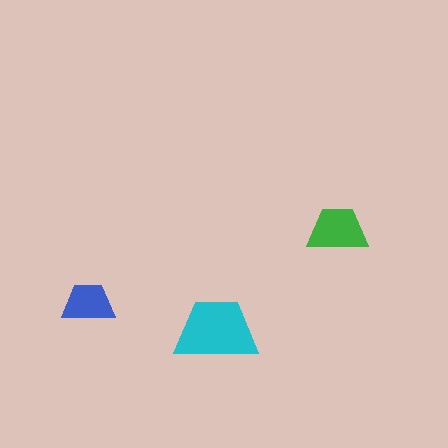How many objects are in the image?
There are 3 objects in the image.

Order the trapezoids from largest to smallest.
the cyan one, the green one, the blue one.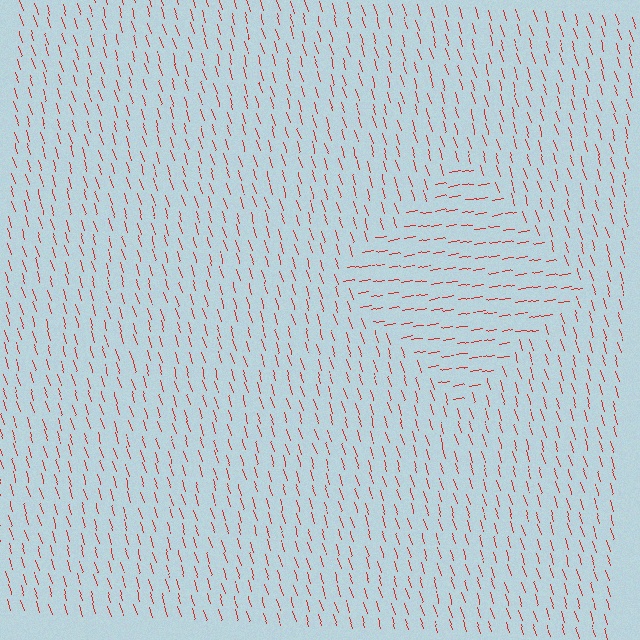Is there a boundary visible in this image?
Yes, there is a texture boundary formed by a change in line orientation.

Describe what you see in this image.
The image is filled with small red line segments. A diamond region in the image has lines oriented differently from the surrounding lines, creating a visible texture boundary.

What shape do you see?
I see a diamond.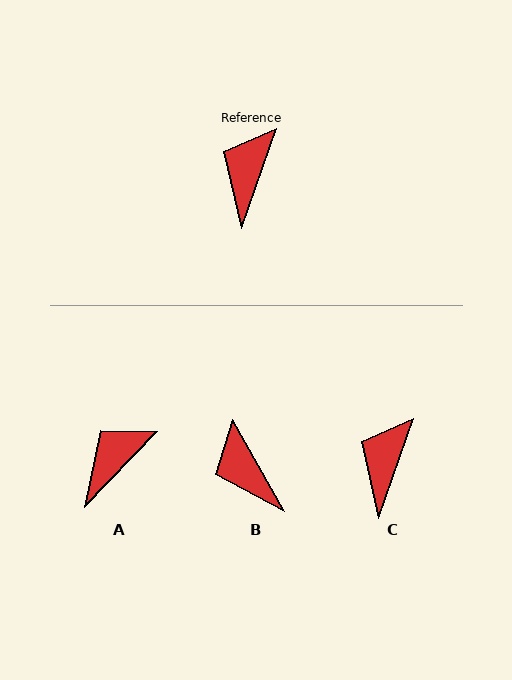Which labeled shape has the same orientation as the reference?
C.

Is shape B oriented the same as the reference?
No, it is off by about 49 degrees.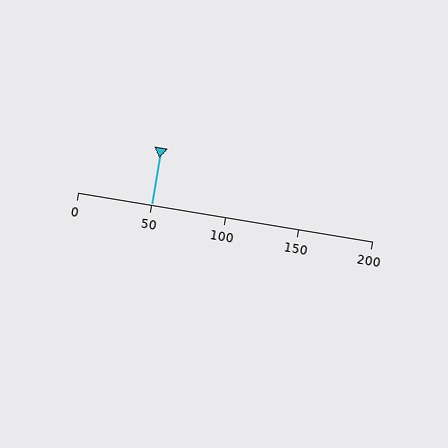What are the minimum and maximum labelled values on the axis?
The axis runs from 0 to 200.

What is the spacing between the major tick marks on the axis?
The major ticks are spaced 50 apart.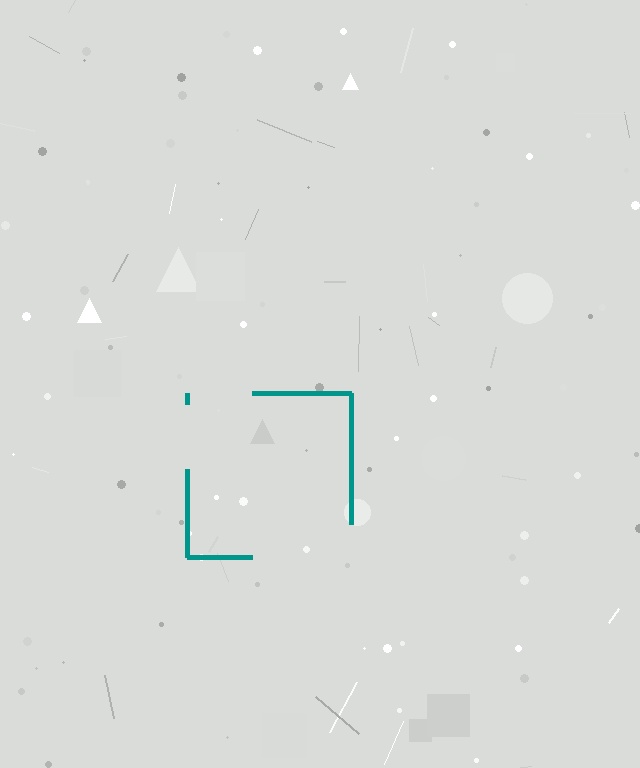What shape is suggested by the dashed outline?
The dashed outline suggests a square.